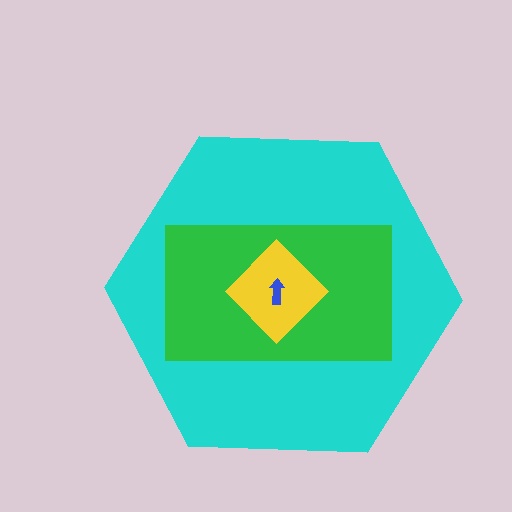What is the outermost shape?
The cyan hexagon.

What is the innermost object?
The blue arrow.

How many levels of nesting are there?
4.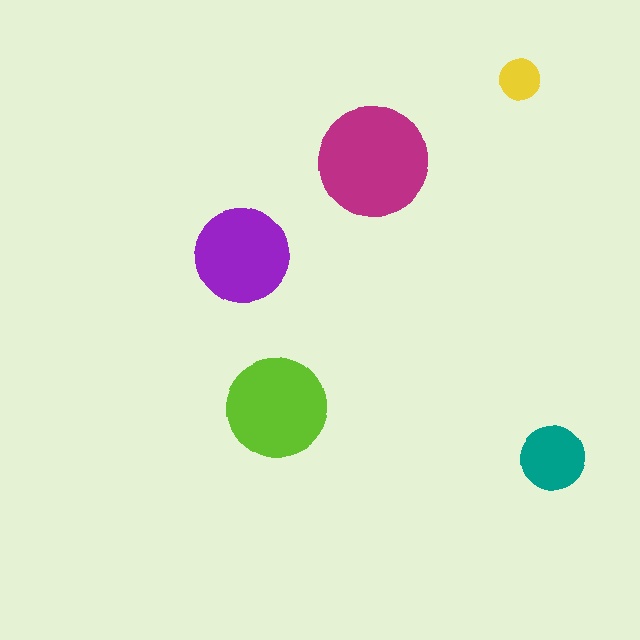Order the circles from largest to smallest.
the magenta one, the lime one, the purple one, the teal one, the yellow one.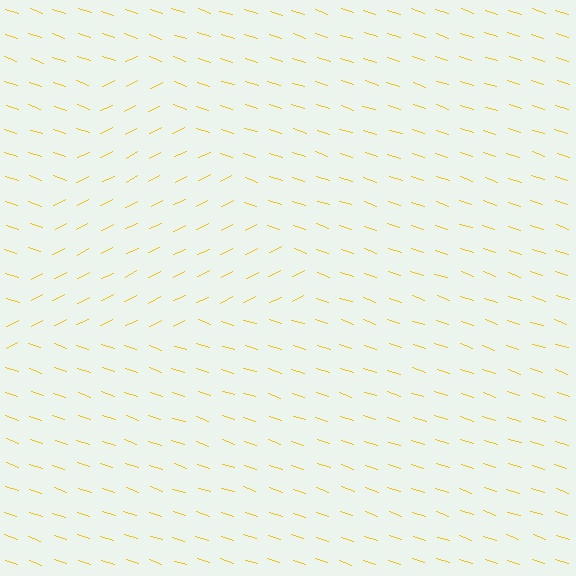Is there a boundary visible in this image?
Yes, there is a texture boundary formed by a change in line orientation.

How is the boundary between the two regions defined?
The boundary is defined purely by a change in line orientation (approximately 45 degrees difference). All lines are the same color and thickness.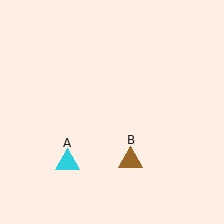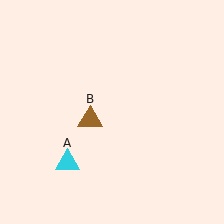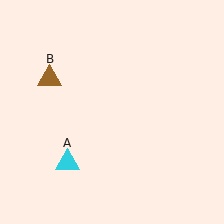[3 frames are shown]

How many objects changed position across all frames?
1 object changed position: brown triangle (object B).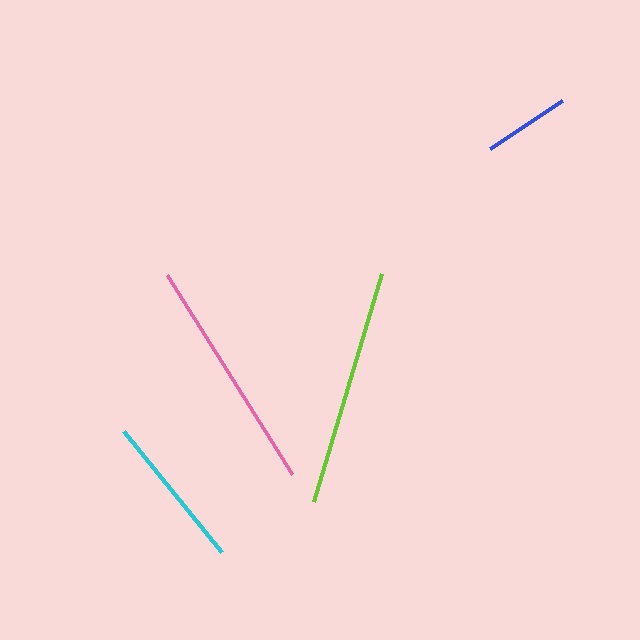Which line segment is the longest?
The lime line is the longest at approximately 238 pixels.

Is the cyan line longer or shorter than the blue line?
The cyan line is longer than the blue line.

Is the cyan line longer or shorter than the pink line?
The pink line is longer than the cyan line.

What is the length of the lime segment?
The lime segment is approximately 238 pixels long.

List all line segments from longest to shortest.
From longest to shortest: lime, pink, cyan, blue.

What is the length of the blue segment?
The blue segment is approximately 86 pixels long.